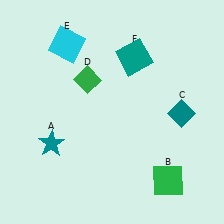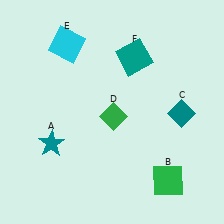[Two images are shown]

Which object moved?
The green diamond (D) moved down.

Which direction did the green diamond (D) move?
The green diamond (D) moved down.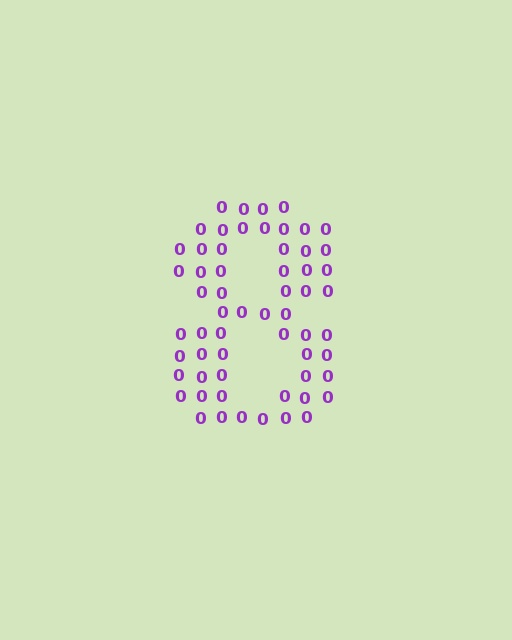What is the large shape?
The large shape is the digit 8.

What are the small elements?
The small elements are digit 0's.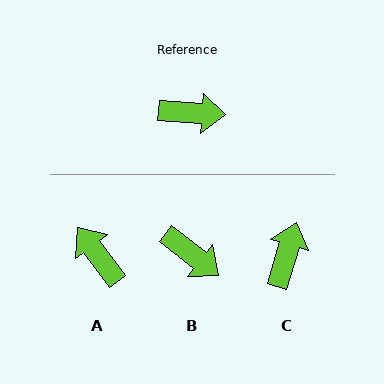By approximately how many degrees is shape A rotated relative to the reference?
Approximately 130 degrees counter-clockwise.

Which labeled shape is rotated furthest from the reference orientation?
A, about 130 degrees away.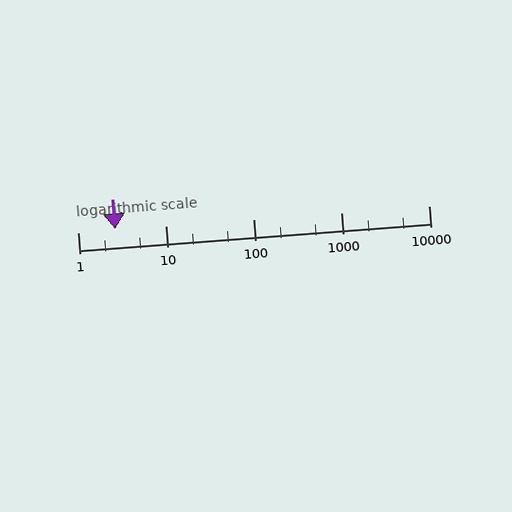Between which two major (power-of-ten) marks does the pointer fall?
The pointer is between 1 and 10.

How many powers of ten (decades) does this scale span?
The scale spans 4 decades, from 1 to 10000.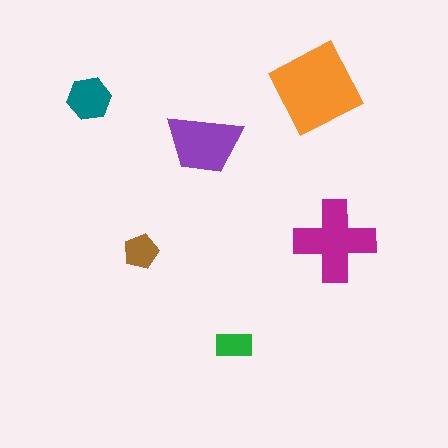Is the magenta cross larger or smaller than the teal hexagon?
Larger.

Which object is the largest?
The orange diamond.